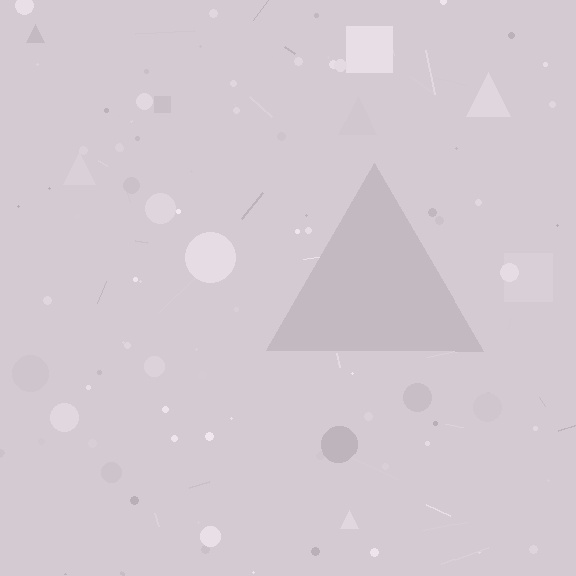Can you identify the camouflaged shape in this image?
The camouflaged shape is a triangle.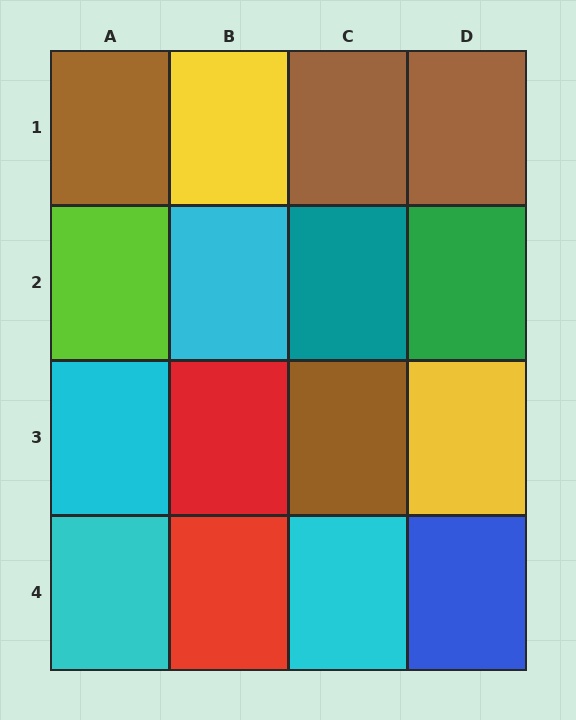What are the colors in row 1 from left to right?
Brown, yellow, brown, brown.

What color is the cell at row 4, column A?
Cyan.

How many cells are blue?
1 cell is blue.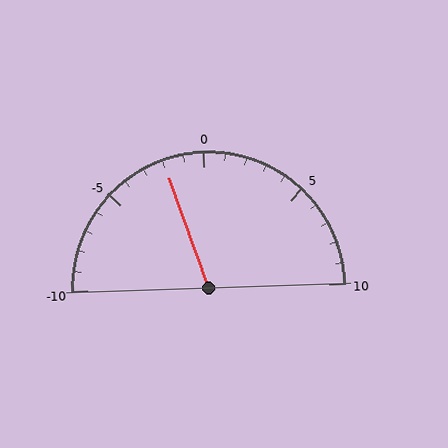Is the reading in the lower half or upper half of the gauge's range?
The reading is in the lower half of the range (-10 to 10).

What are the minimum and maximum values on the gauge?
The gauge ranges from -10 to 10.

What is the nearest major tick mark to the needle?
The nearest major tick mark is 0.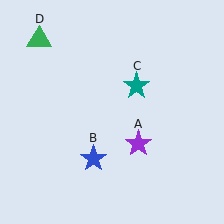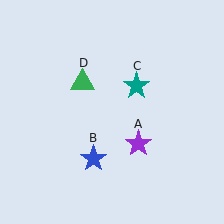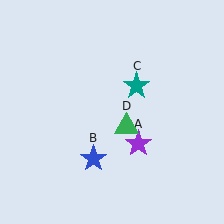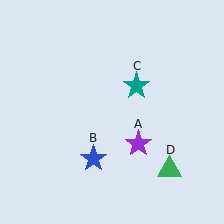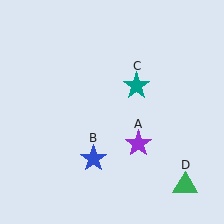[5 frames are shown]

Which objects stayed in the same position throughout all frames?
Purple star (object A) and blue star (object B) and teal star (object C) remained stationary.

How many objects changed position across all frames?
1 object changed position: green triangle (object D).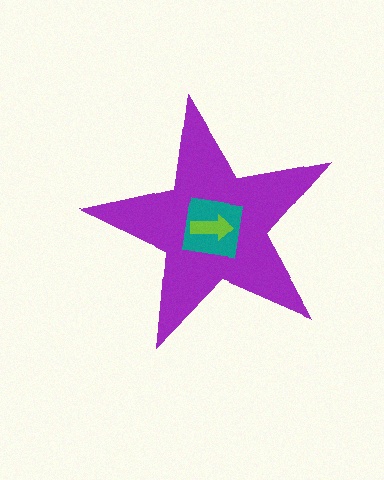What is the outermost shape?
The purple star.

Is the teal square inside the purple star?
Yes.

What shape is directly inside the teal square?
The lime arrow.